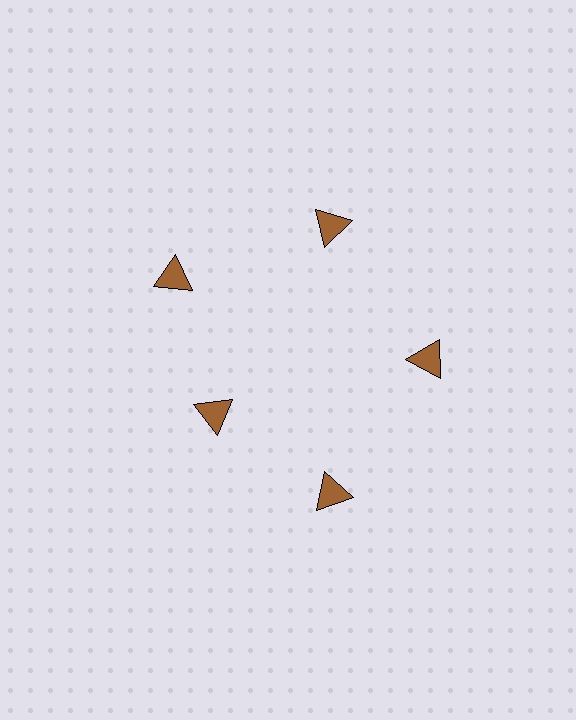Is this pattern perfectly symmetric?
No. The 5 brown triangles are arranged in a ring, but one element near the 8 o'clock position is pulled inward toward the center, breaking the 5-fold rotational symmetry.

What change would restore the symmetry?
The symmetry would be restored by moving it outward, back onto the ring so that all 5 triangles sit at equal angles and equal distance from the center.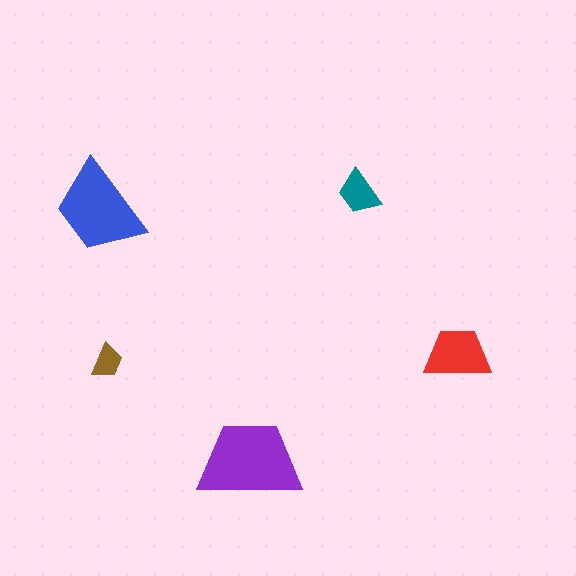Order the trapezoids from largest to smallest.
the purple one, the blue one, the red one, the teal one, the brown one.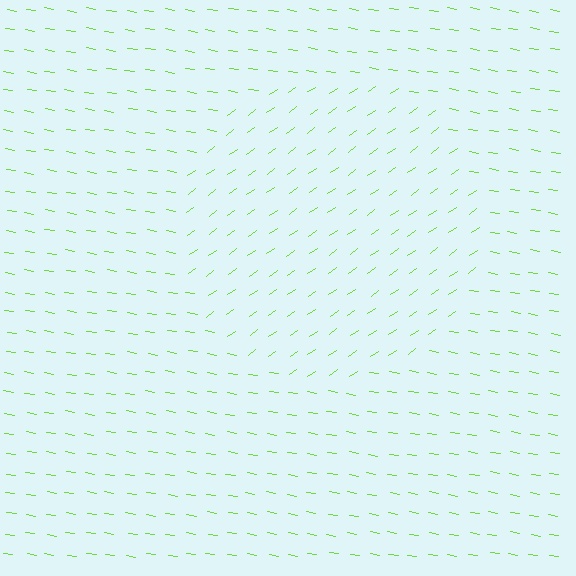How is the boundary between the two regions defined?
The boundary is defined purely by a change in line orientation (approximately 45 degrees difference). All lines are the same color and thickness.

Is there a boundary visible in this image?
Yes, there is a texture boundary formed by a change in line orientation.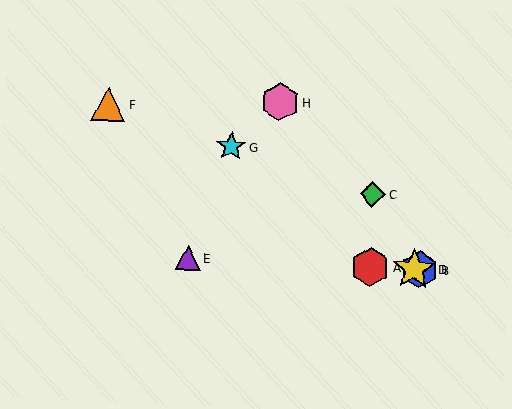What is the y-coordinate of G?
Object G is at y≈146.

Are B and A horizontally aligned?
Yes, both are at y≈270.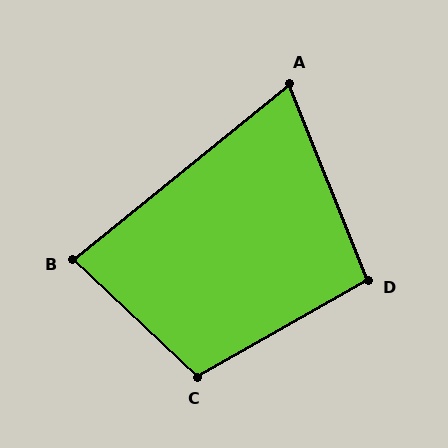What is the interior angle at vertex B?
Approximately 82 degrees (acute).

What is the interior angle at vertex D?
Approximately 98 degrees (obtuse).